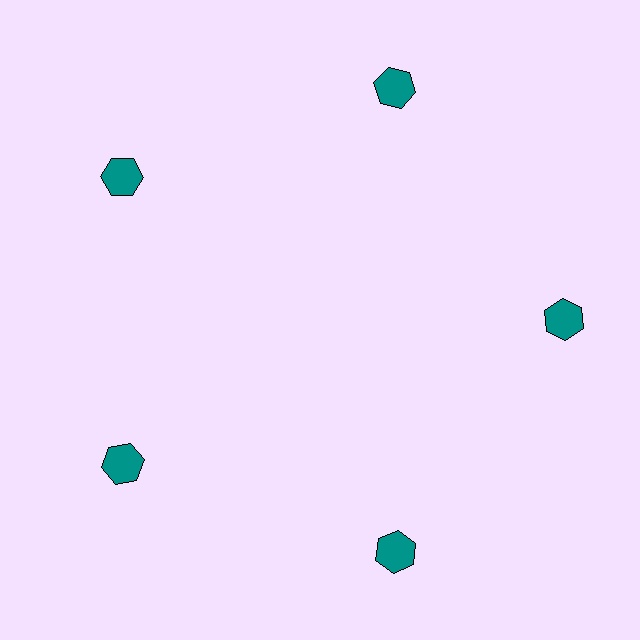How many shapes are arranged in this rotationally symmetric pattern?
There are 5 shapes, arranged in 5 groups of 1.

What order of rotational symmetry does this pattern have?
This pattern has 5-fold rotational symmetry.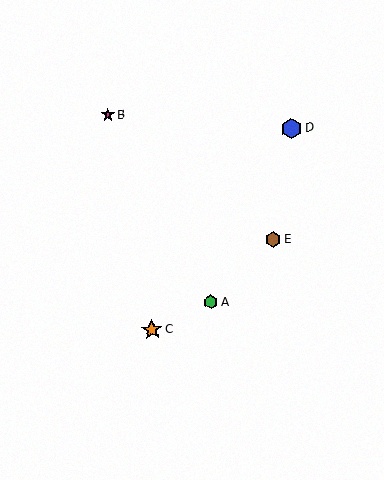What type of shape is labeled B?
Shape B is a magenta star.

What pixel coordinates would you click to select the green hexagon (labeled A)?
Click at (211, 302) to select the green hexagon A.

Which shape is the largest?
The orange star (labeled C) is the largest.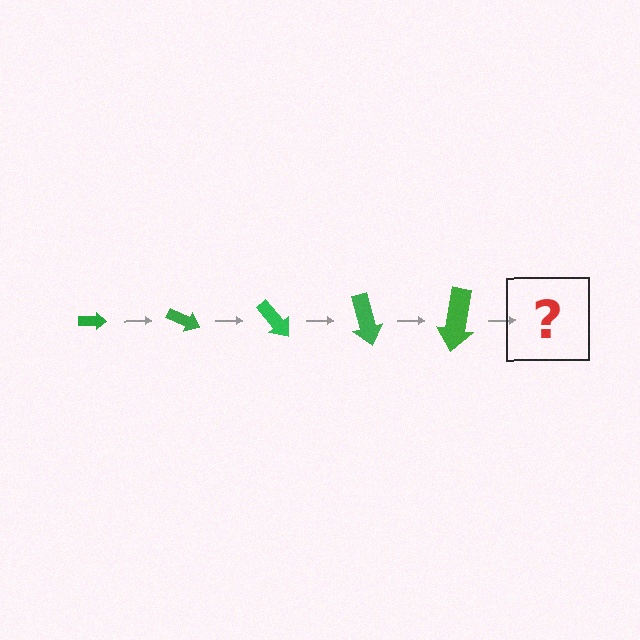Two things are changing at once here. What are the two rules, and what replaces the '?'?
The two rules are that the arrow grows larger each step and it rotates 25 degrees each step. The '?' should be an arrow, larger than the previous one and rotated 125 degrees from the start.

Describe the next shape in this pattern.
It should be an arrow, larger than the previous one and rotated 125 degrees from the start.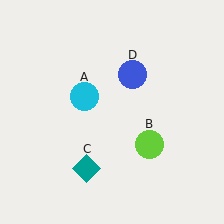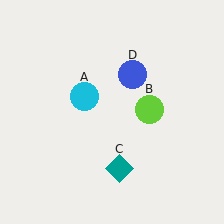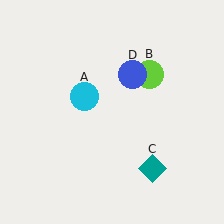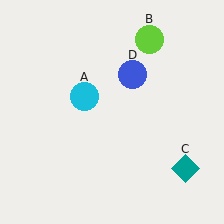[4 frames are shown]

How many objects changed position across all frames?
2 objects changed position: lime circle (object B), teal diamond (object C).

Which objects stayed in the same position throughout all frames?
Cyan circle (object A) and blue circle (object D) remained stationary.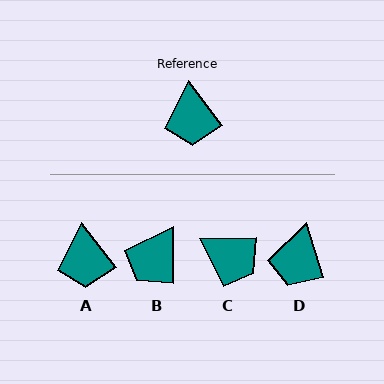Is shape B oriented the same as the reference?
No, it is off by about 38 degrees.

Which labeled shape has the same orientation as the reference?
A.